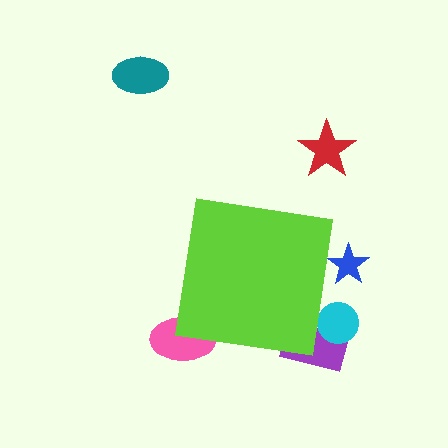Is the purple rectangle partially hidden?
Yes, the purple rectangle is partially hidden behind the lime square.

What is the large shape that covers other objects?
A lime square.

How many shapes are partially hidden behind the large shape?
4 shapes are partially hidden.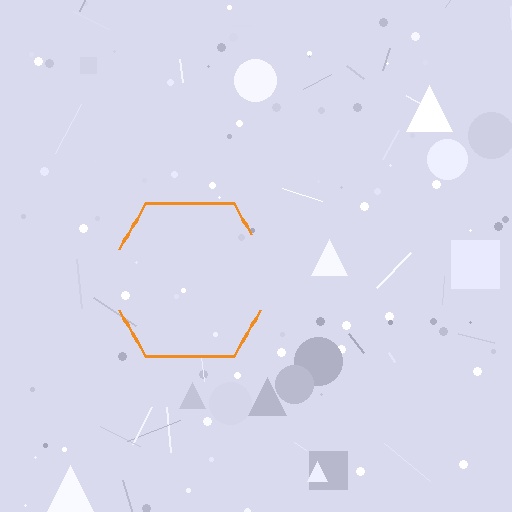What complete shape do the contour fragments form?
The contour fragments form a hexagon.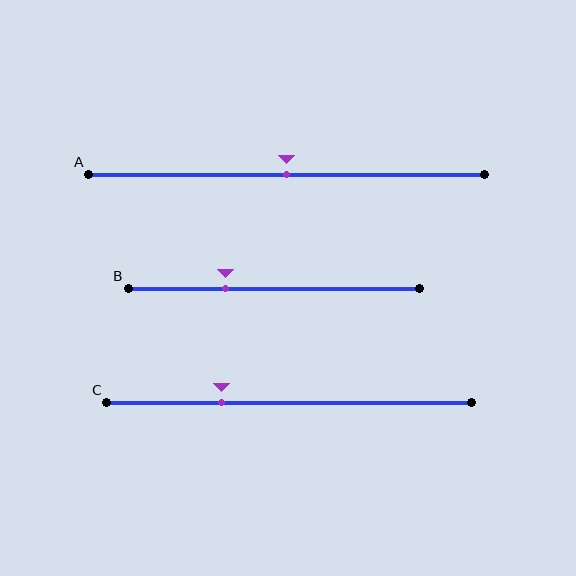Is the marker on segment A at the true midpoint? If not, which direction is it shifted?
Yes, the marker on segment A is at the true midpoint.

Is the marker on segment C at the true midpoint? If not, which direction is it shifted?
No, the marker on segment C is shifted to the left by about 19% of the segment length.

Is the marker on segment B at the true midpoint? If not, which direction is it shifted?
No, the marker on segment B is shifted to the left by about 17% of the segment length.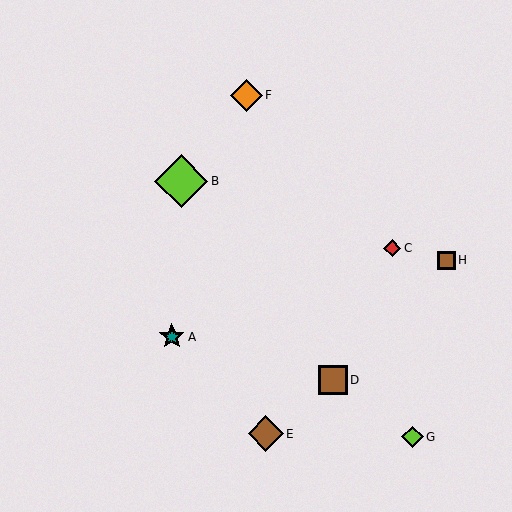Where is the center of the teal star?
The center of the teal star is at (172, 337).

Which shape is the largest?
The lime diamond (labeled B) is the largest.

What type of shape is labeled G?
Shape G is a lime diamond.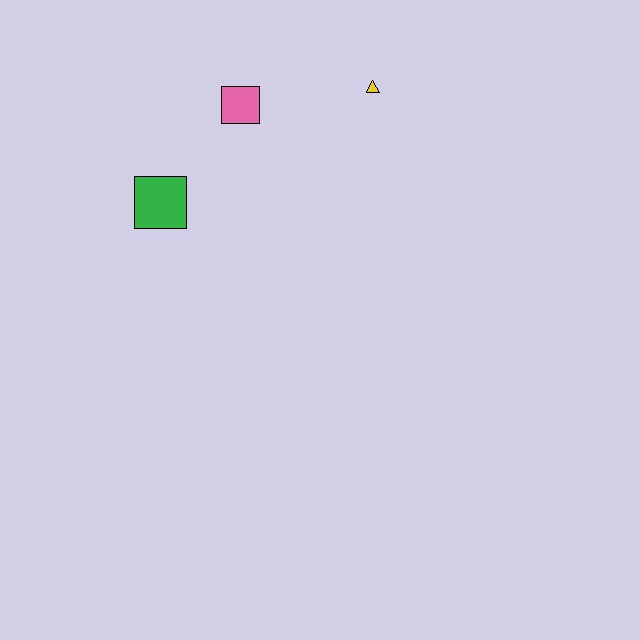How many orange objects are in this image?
There are no orange objects.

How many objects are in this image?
There are 3 objects.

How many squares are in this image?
There are 2 squares.